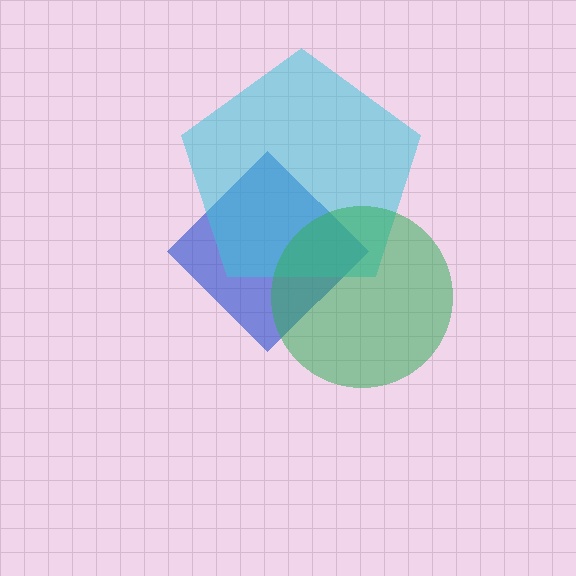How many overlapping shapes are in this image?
There are 3 overlapping shapes in the image.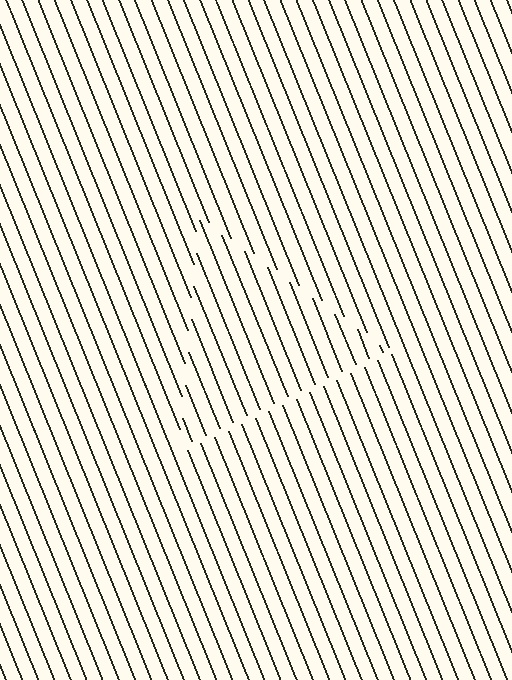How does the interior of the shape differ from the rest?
The interior of the shape contains the same grating, shifted by half a period — the contour is defined by the phase discontinuity where line-ends from the inner and outer gratings abut.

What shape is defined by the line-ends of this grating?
An illusory triangle. The interior of the shape contains the same grating, shifted by half a period — the contour is defined by the phase discontinuity where line-ends from the inner and outer gratings abut.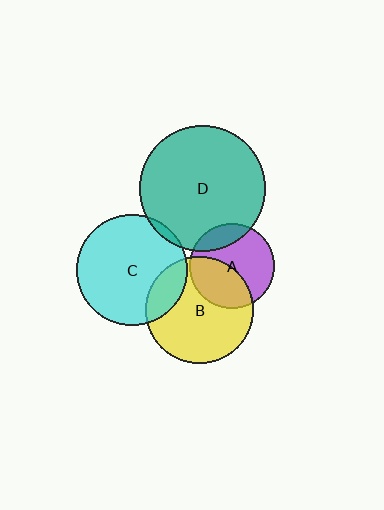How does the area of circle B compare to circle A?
Approximately 1.6 times.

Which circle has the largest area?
Circle D (teal).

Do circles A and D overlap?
Yes.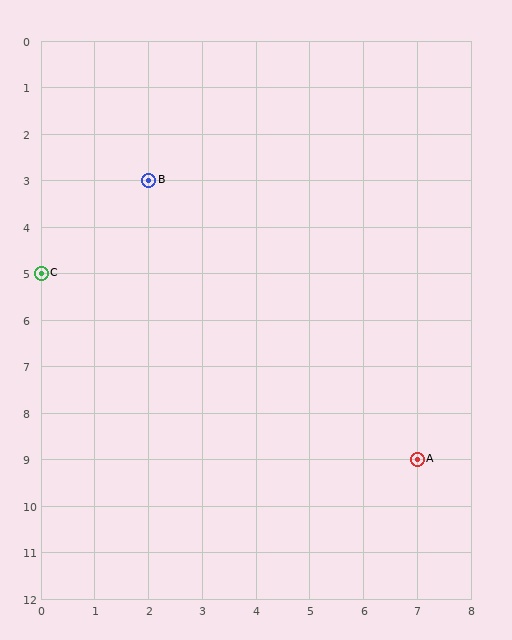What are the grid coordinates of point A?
Point A is at grid coordinates (7, 9).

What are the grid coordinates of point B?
Point B is at grid coordinates (2, 3).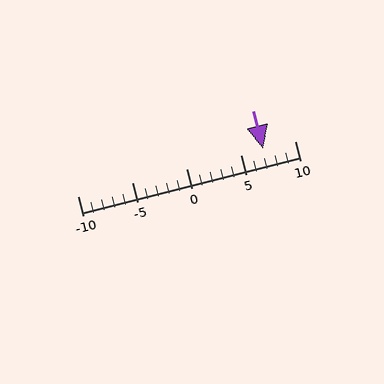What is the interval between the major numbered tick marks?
The major tick marks are spaced 5 units apart.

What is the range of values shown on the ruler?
The ruler shows values from -10 to 10.